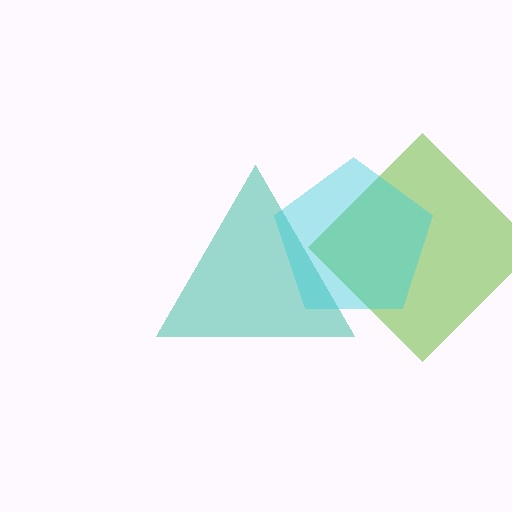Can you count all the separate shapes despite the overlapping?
Yes, there are 3 separate shapes.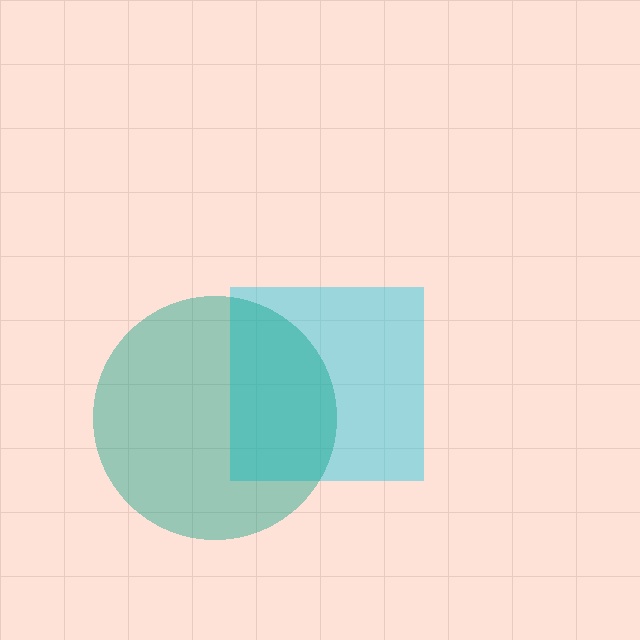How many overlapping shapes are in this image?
There are 2 overlapping shapes in the image.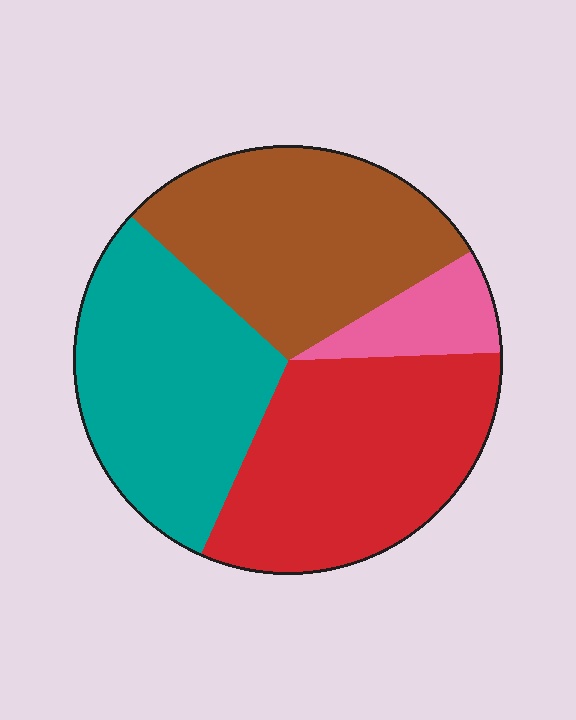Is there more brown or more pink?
Brown.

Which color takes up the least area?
Pink, at roughly 10%.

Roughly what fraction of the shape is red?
Red covers roughly 30% of the shape.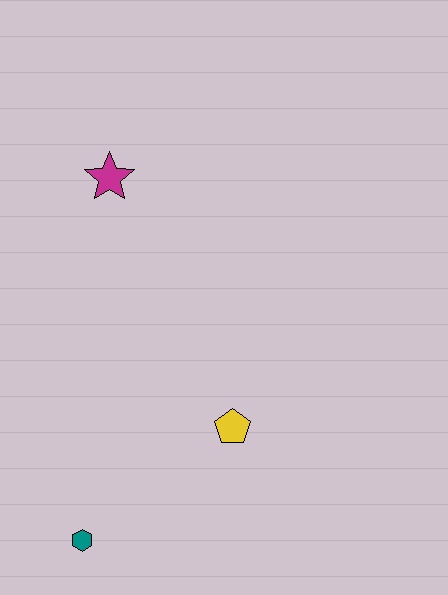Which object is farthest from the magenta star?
The teal hexagon is farthest from the magenta star.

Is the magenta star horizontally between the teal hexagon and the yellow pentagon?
Yes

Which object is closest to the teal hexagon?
The yellow pentagon is closest to the teal hexagon.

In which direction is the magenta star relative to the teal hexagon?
The magenta star is above the teal hexagon.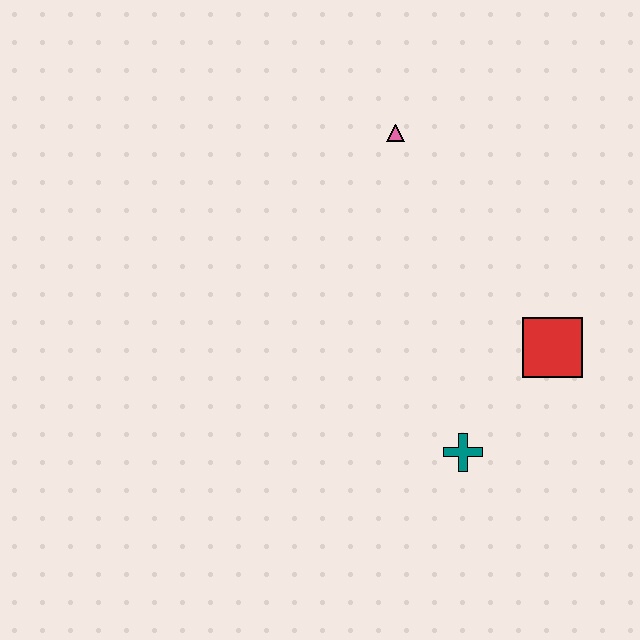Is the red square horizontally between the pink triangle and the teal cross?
No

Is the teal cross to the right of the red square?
No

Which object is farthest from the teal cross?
The pink triangle is farthest from the teal cross.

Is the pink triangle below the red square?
No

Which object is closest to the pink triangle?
The red square is closest to the pink triangle.